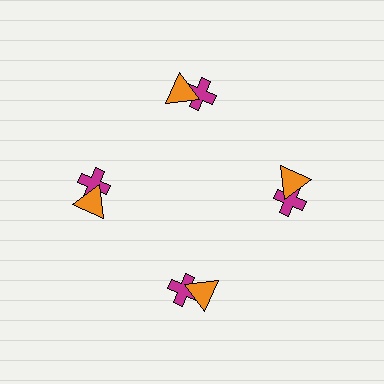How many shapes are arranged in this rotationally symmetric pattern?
There are 8 shapes, arranged in 4 groups of 2.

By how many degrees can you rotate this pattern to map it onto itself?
The pattern maps onto itself every 90 degrees of rotation.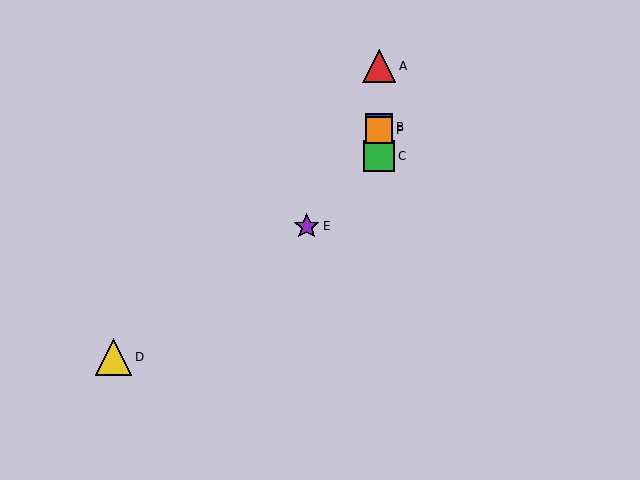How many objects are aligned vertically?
4 objects (A, B, C, F) are aligned vertically.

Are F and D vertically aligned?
No, F is at x≈379 and D is at x≈114.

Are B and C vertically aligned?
Yes, both are at x≈379.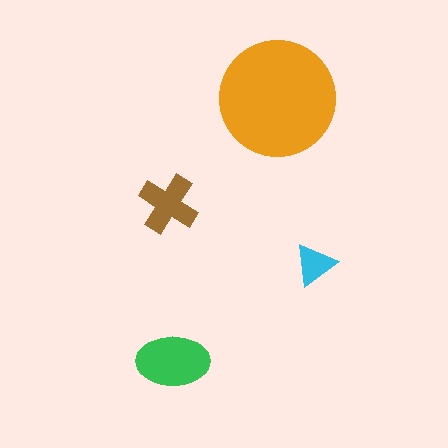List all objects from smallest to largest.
The cyan triangle, the brown cross, the green ellipse, the orange circle.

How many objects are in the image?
There are 4 objects in the image.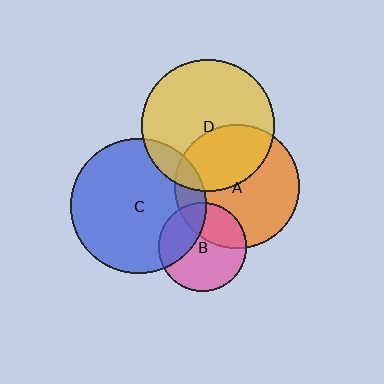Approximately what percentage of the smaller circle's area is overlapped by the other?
Approximately 35%.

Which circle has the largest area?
Circle C (blue).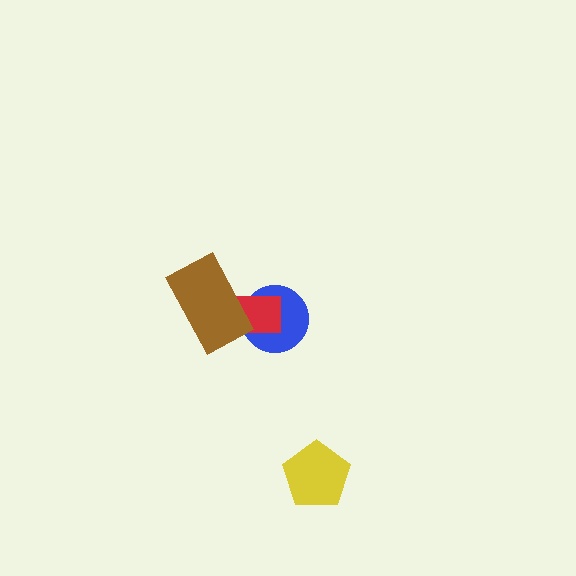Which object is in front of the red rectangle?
The brown rectangle is in front of the red rectangle.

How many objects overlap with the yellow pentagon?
0 objects overlap with the yellow pentagon.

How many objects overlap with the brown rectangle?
2 objects overlap with the brown rectangle.